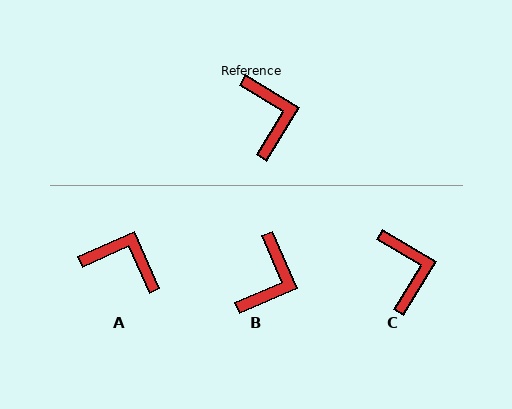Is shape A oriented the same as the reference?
No, it is off by about 55 degrees.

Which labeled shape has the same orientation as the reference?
C.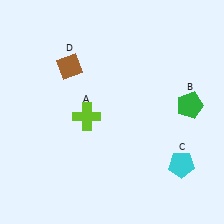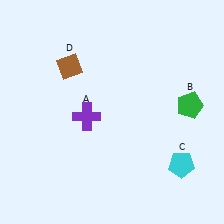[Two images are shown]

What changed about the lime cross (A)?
In Image 1, A is lime. In Image 2, it changed to purple.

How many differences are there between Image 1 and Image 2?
There is 1 difference between the two images.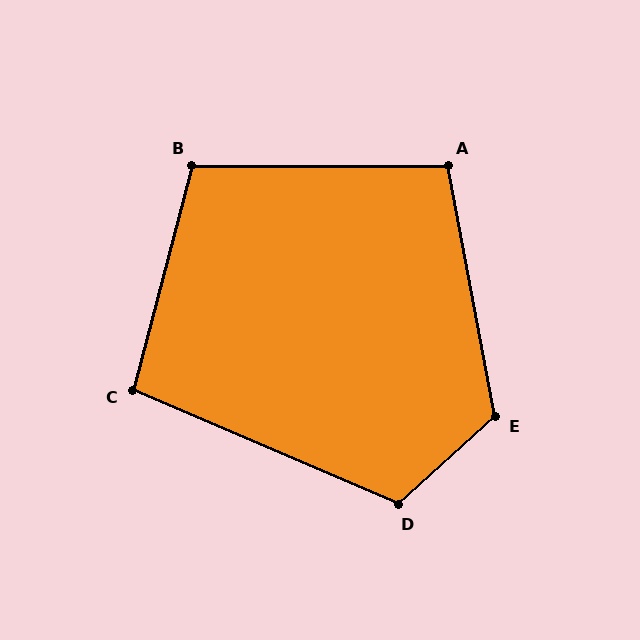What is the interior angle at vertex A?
Approximately 101 degrees (obtuse).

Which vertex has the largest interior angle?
E, at approximately 121 degrees.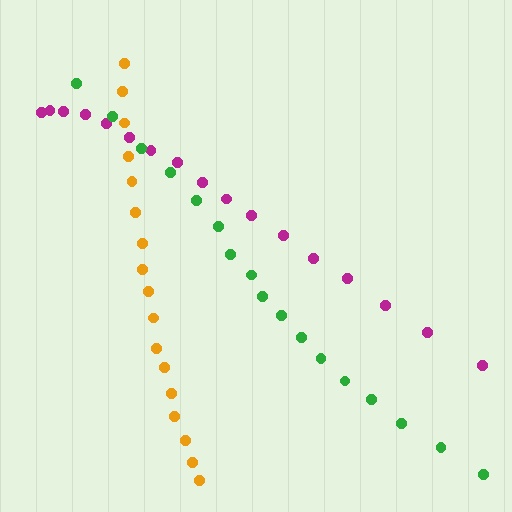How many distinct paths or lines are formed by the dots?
There are 3 distinct paths.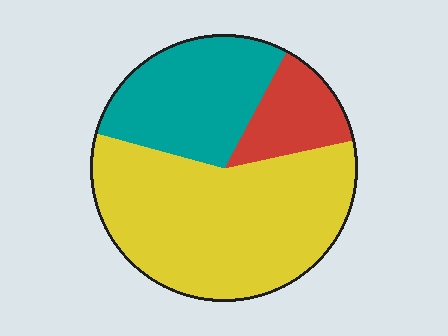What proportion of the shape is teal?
Teal covers 29% of the shape.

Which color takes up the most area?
Yellow, at roughly 55%.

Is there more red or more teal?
Teal.